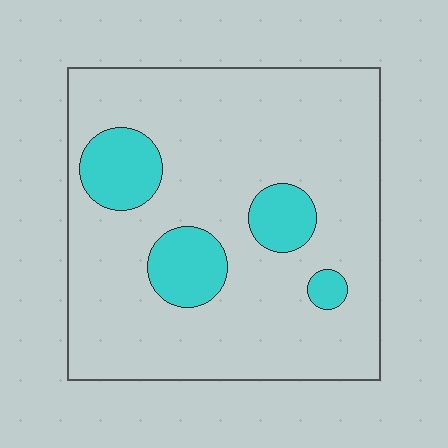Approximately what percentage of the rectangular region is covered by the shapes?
Approximately 15%.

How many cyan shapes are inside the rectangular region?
4.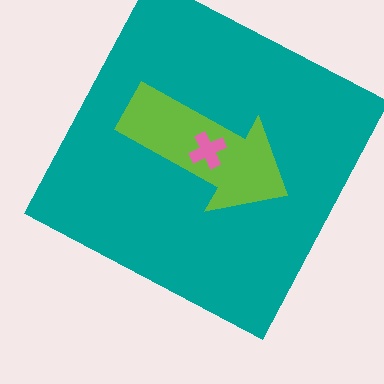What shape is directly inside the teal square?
The lime arrow.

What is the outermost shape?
The teal square.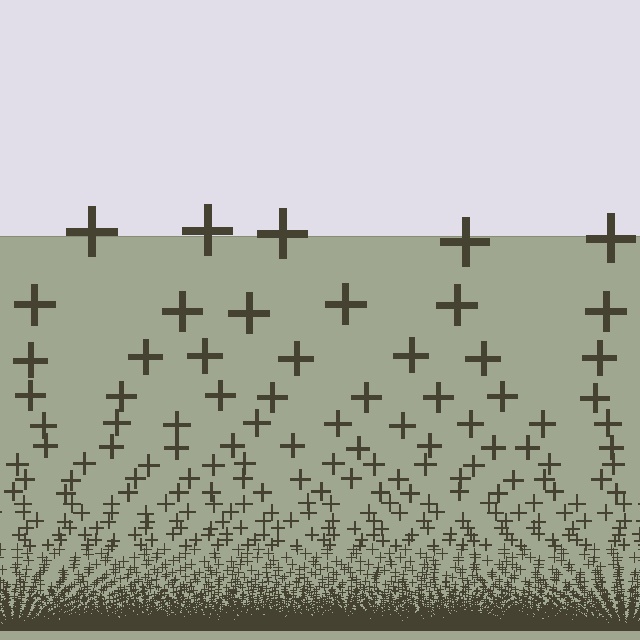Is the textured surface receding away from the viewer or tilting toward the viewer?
The surface appears to tilt toward the viewer. Texture elements get larger and sparser toward the top.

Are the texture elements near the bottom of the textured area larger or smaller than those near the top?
Smaller. The gradient is inverted — elements near the bottom are smaller and denser.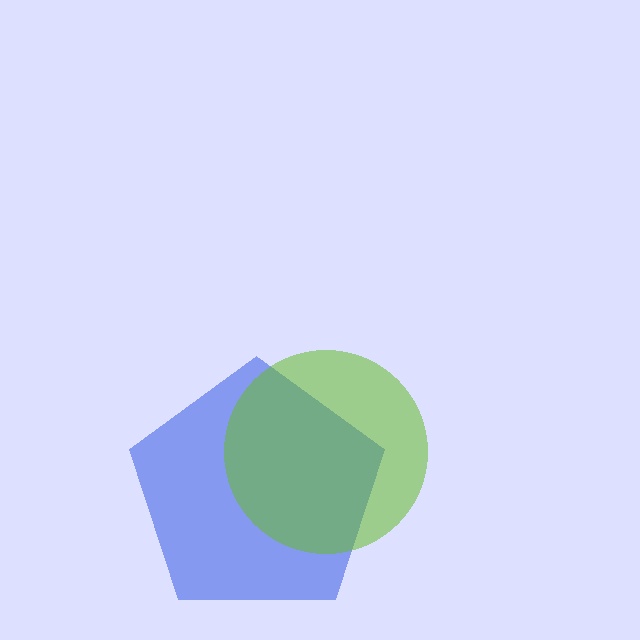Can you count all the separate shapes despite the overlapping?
Yes, there are 2 separate shapes.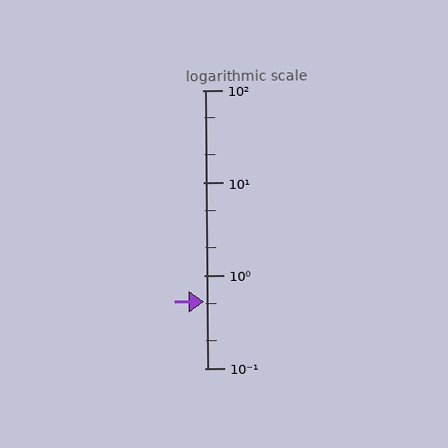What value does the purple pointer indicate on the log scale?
The pointer indicates approximately 0.52.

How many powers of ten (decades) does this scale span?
The scale spans 3 decades, from 0.1 to 100.